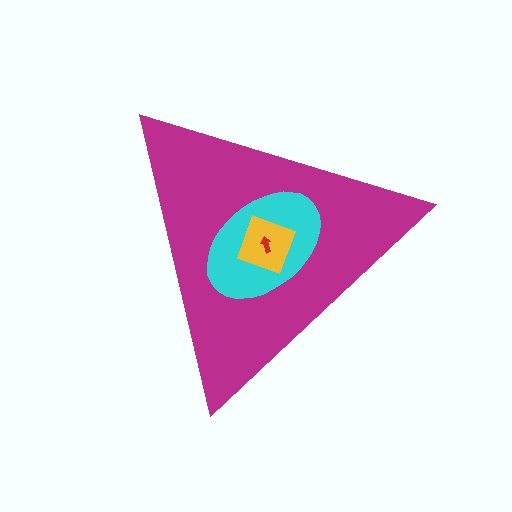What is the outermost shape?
The magenta triangle.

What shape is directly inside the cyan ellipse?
The yellow diamond.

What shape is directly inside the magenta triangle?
The cyan ellipse.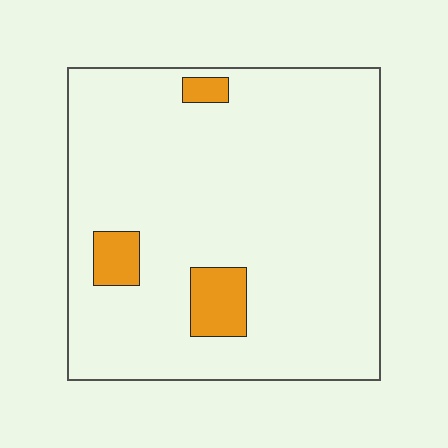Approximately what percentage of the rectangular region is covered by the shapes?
Approximately 10%.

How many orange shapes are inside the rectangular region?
3.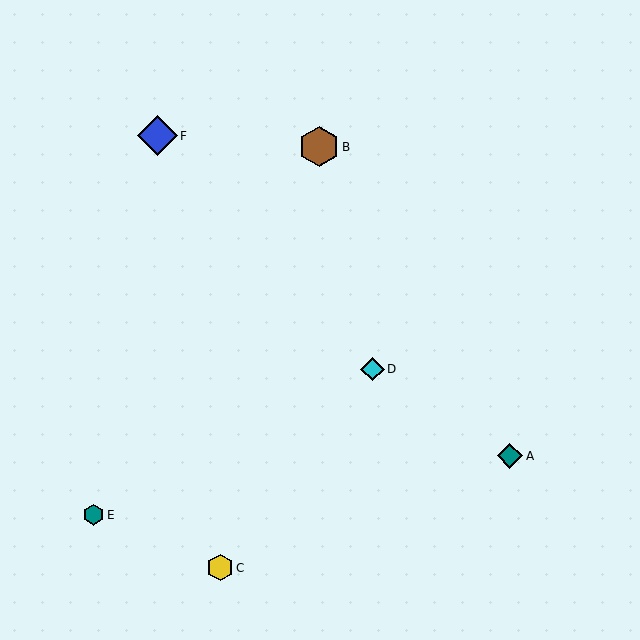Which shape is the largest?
The brown hexagon (labeled B) is the largest.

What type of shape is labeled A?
Shape A is a teal diamond.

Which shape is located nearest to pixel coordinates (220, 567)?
The yellow hexagon (labeled C) at (220, 568) is nearest to that location.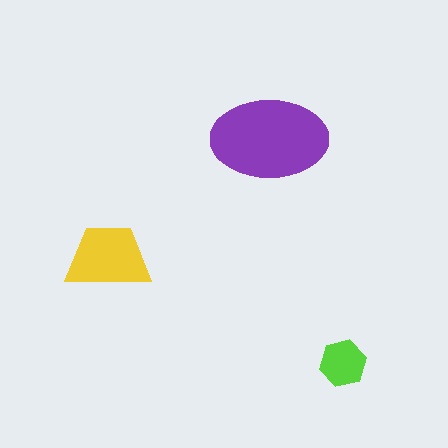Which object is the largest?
The purple ellipse.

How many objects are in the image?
There are 3 objects in the image.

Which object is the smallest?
The lime hexagon.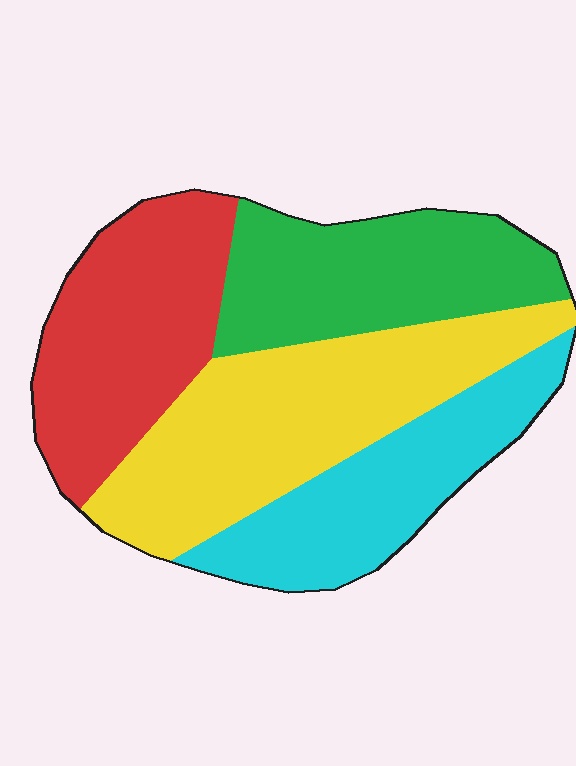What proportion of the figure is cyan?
Cyan takes up about one fifth (1/5) of the figure.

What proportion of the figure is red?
Red covers roughly 25% of the figure.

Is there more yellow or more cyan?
Yellow.